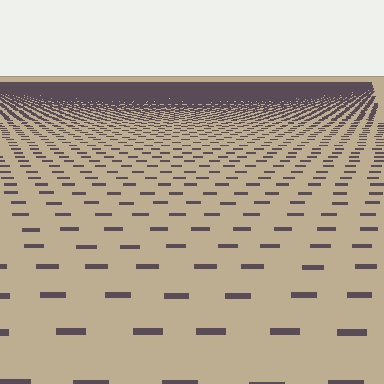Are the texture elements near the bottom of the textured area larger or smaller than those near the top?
Larger. Near the bottom, elements are closer to the viewer and appear at a bigger on-screen size.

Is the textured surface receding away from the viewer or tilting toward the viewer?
The surface is receding away from the viewer. Texture elements get smaller and denser toward the top.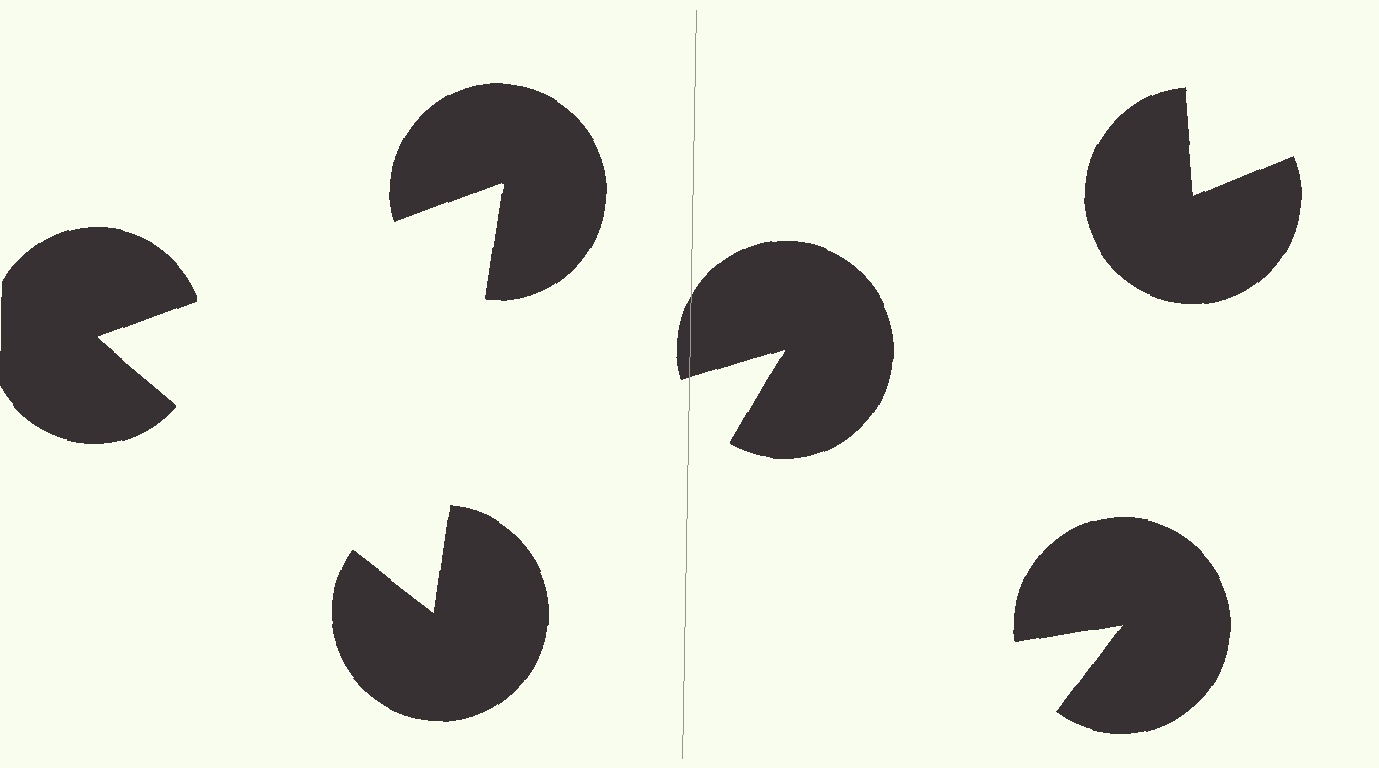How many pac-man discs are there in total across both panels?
6 — 3 on each side.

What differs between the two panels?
The pac-man discs are positioned identically on both sides; only the wedge orientations differ. On the left they align to a triangle; on the right they are misaligned.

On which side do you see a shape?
An illusory triangle appears on the left side. On the right side the wedge cuts are rotated, so no coherent shape forms.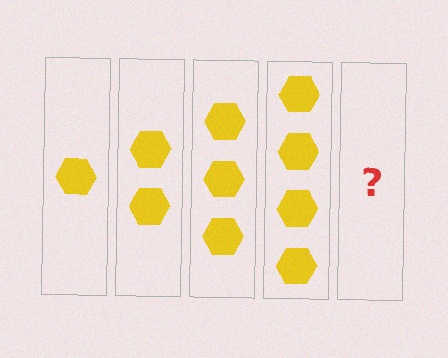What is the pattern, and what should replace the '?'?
The pattern is that each step adds one more hexagon. The '?' should be 5 hexagons.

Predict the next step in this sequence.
The next step is 5 hexagons.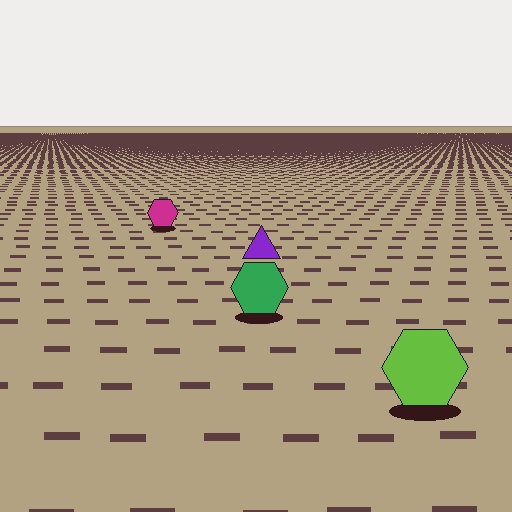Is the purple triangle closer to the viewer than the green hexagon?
No. The green hexagon is closer — you can tell from the texture gradient: the ground texture is coarser near it.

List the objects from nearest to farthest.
From nearest to farthest: the lime hexagon, the green hexagon, the purple triangle, the magenta hexagon.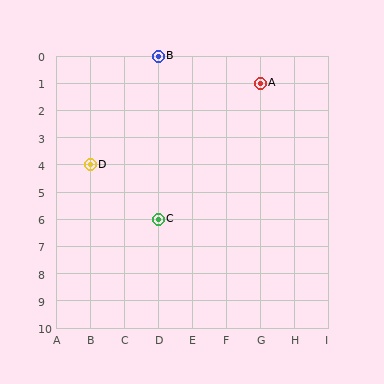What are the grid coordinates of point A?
Point A is at grid coordinates (G, 1).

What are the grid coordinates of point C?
Point C is at grid coordinates (D, 6).